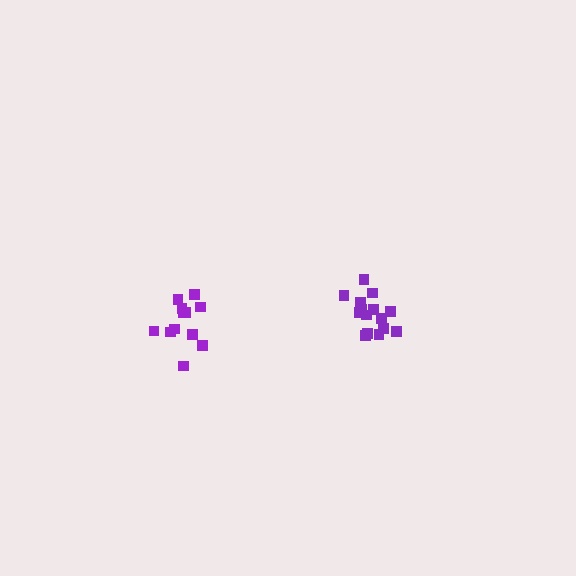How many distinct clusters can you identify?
There are 2 distinct clusters.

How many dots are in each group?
Group 1: 15 dots, Group 2: 12 dots (27 total).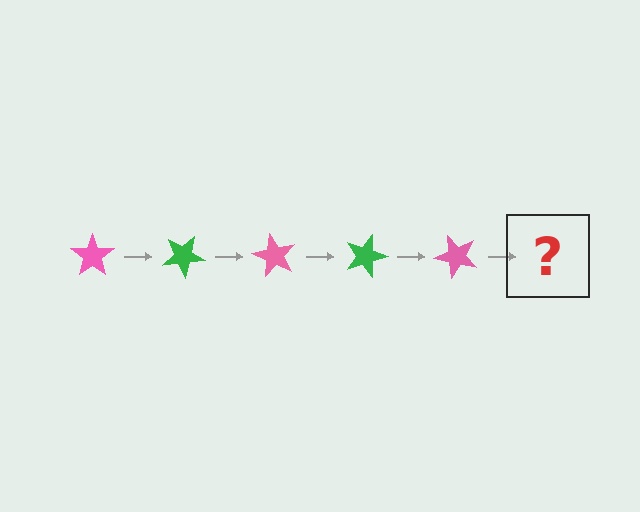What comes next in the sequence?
The next element should be a green star, rotated 150 degrees from the start.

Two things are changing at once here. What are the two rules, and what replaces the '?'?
The two rules are that it rotates 30 degrees each step and the color cycles through pink and green. The '?' should be a green star, rotated 150 degrees from the start.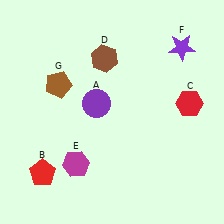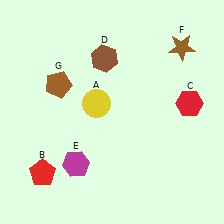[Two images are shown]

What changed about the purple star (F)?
In Image 1, F is purple. In Image 2, it changed to brown.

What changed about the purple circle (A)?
In Image 1, A is purple. In Image 2, it changed to yellow.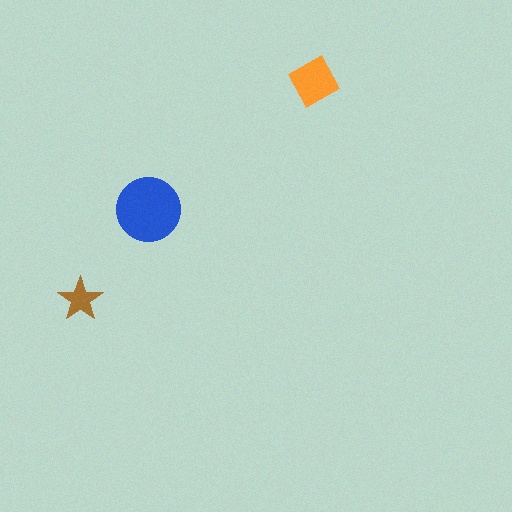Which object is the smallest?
The brown star.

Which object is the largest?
The blue circle.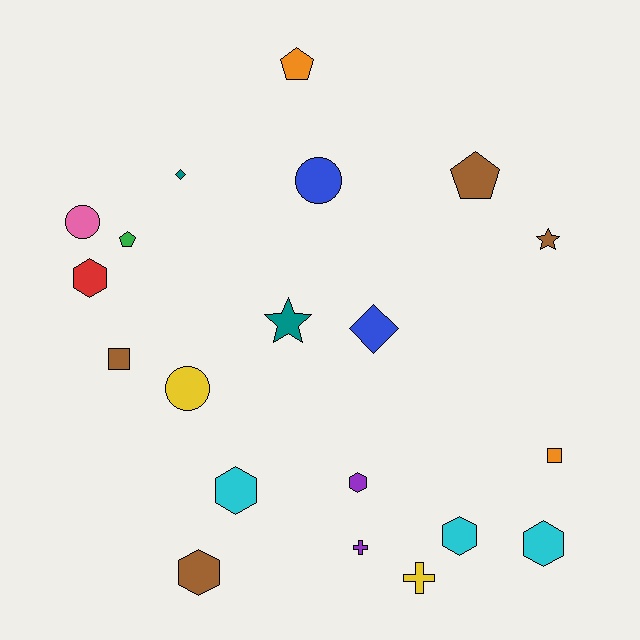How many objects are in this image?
There are 20 objects.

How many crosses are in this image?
There are 2 crosses.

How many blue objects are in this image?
There are 2 blue objects.